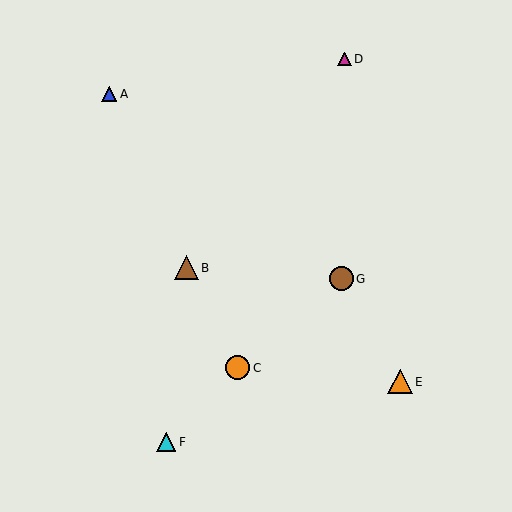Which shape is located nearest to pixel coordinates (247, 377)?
The orange circle (labeled C) at (238, 368) is nearest to that location.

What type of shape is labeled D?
Shape D is a magenta triangle.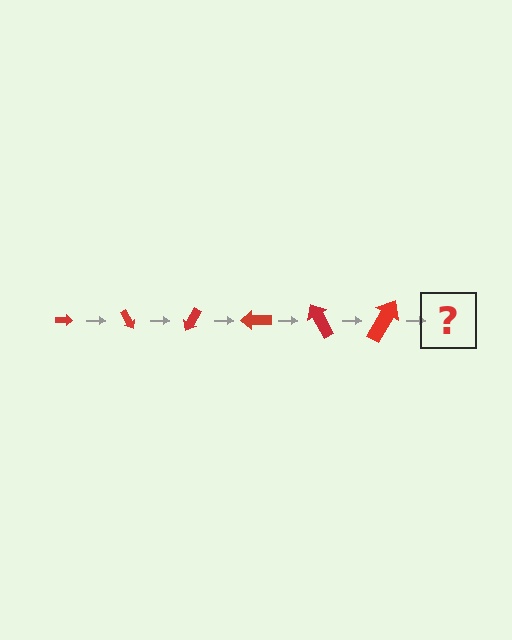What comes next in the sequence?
The next element should be an arrow, larger than the previous one and rotated 360 degrees from the start.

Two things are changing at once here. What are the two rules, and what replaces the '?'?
The two rules are that the arrow grows larger each step and it rotates 60 degrees each step. The '?' should be an arrow, larger than the previous one and rotated 360 degrees from the start.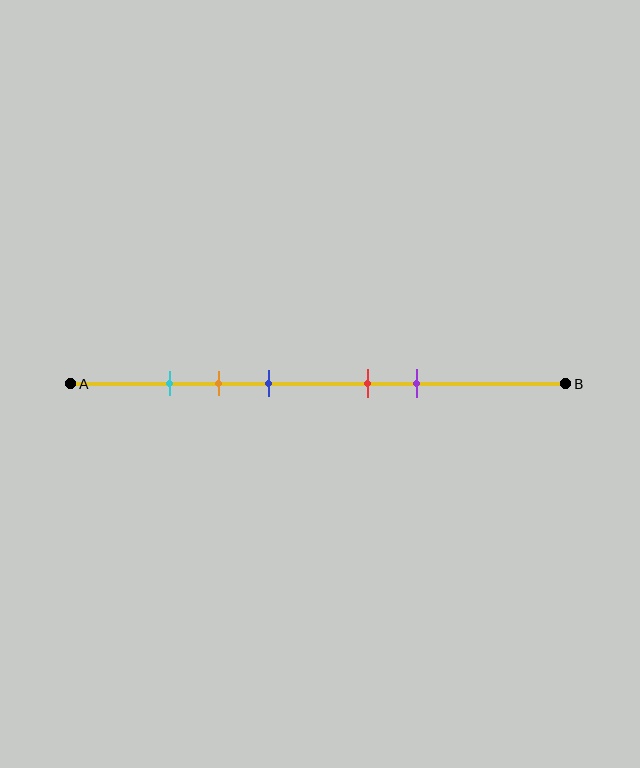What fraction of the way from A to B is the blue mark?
The blue mark is approximately 40% (0.4) of the way from A to B.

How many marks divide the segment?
There are 5 marks dividing the segment.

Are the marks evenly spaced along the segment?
No, the marks are not evenly spaced.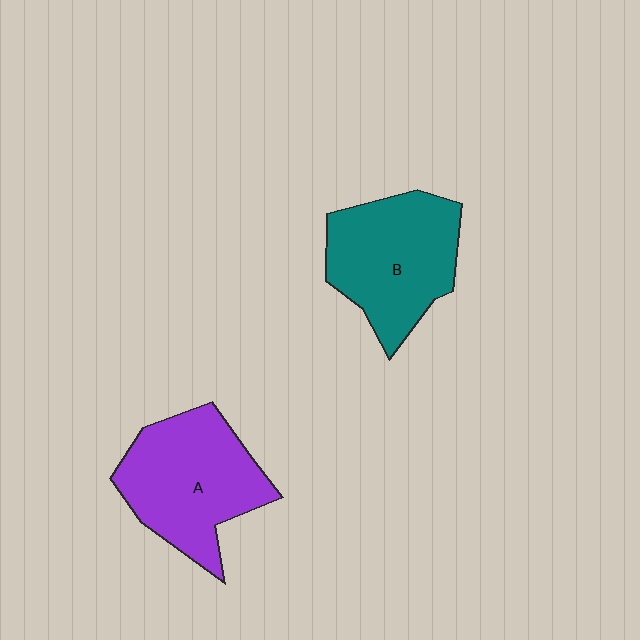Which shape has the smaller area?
Shape B (teal).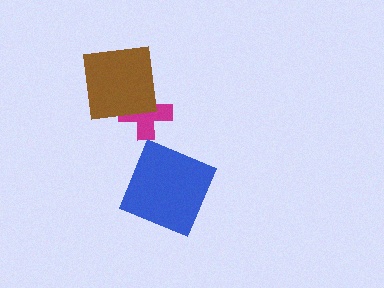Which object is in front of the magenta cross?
The brown square is in front of the magenta cross.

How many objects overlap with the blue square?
0 objects overlap with the blue square.